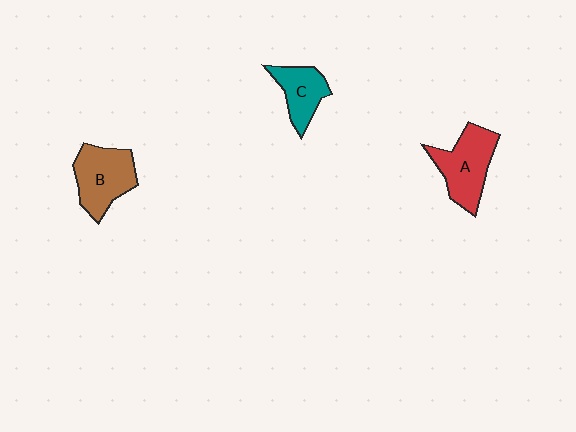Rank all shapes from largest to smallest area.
From largest to smallest: A (red), B (brown), C (teal).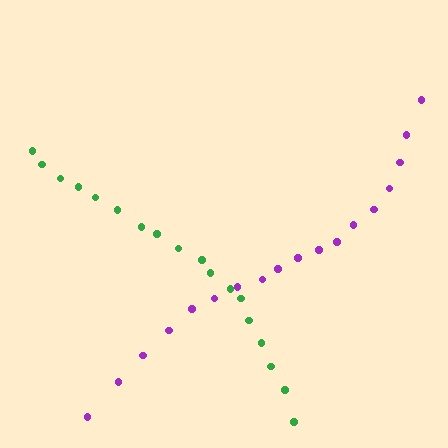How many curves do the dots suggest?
There are 2 distinct paths.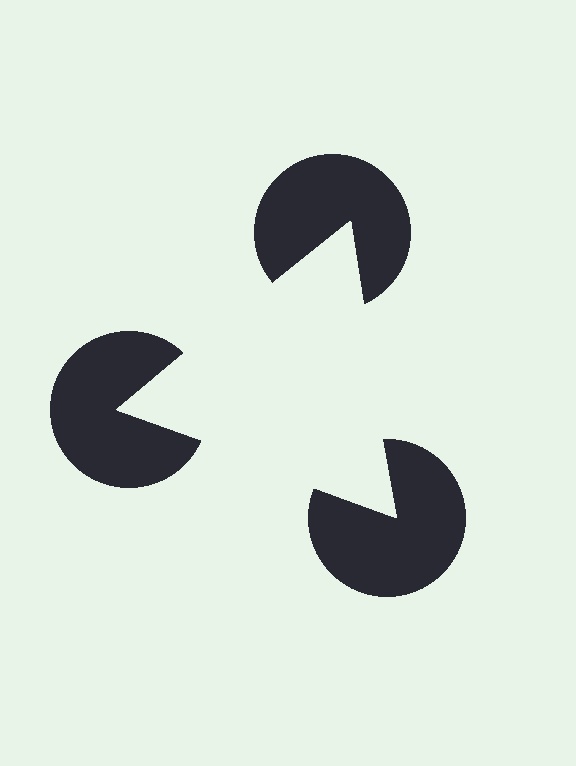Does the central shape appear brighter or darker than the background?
It typically appears slightly brighter than the background, even though no actual brightness change is drawn.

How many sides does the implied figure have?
3 sides.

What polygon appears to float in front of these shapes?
An illusory triangle — its edges are inferred from the aligned wedge cuts in the pac-man discs, not physically drawn.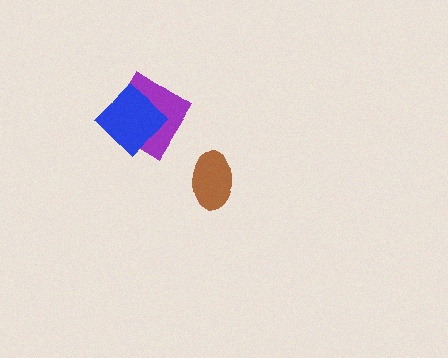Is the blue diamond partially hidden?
No, no other shape covers it.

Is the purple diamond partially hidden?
Yes, it is partially covered by another shape.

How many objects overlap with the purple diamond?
1 object overlaps with the purple diamond.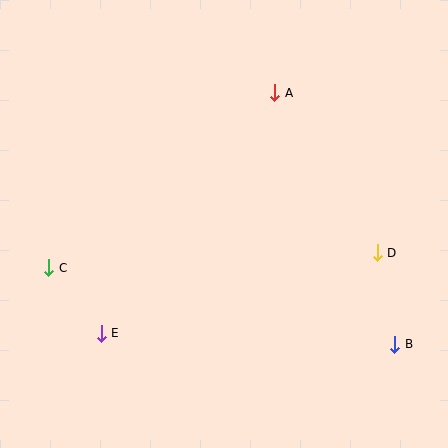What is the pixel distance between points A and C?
The distance between A and C is 286 pixels.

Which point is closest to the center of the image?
Point A at (275, 93) is closest to the center.